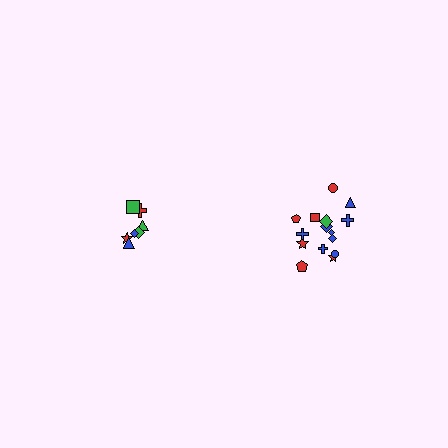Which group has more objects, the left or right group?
The right group.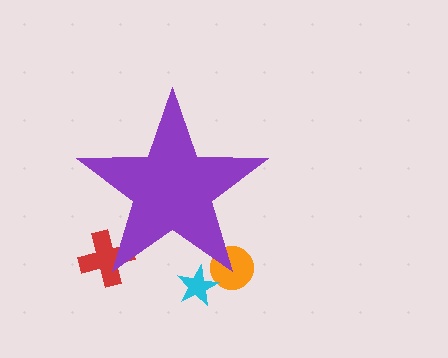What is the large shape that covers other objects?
A purple star.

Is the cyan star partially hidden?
Yes, the cyan star is partially hidden behind the purple star.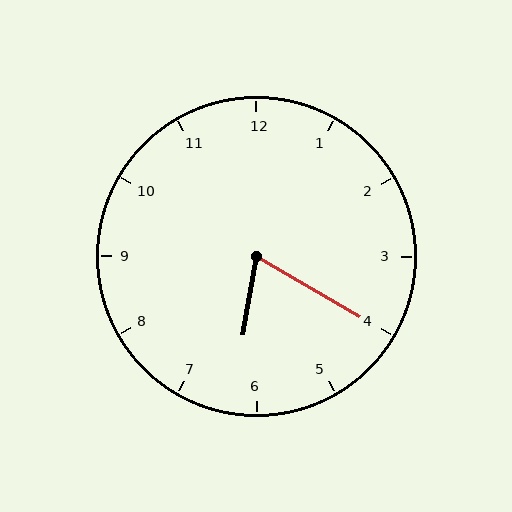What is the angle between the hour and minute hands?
Approximately 70 degrees.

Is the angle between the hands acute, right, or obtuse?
It is acute.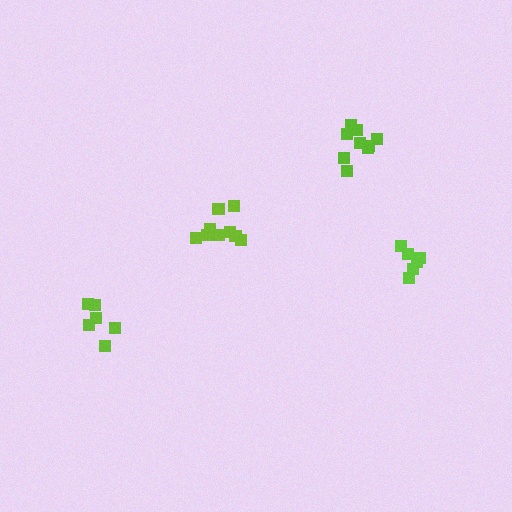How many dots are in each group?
Group 1: 9 dots, Group 2: 9 dots, Group 3: 6 dots, Group 4: 6 dots (30 total).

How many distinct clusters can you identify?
There are 4 distinct clusters.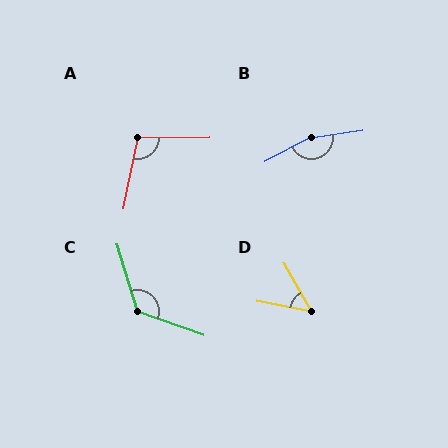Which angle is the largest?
B, at approximately 161 degrees.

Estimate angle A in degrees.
Approximately 102 degrees.